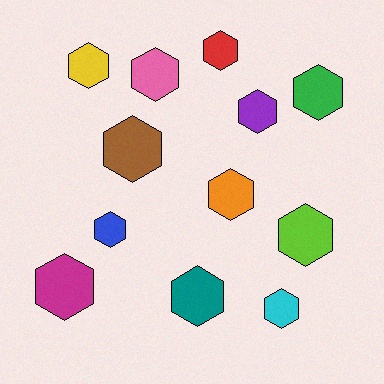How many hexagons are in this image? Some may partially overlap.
There are 12 hexagons.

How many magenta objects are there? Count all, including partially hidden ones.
There is 1 magenta object.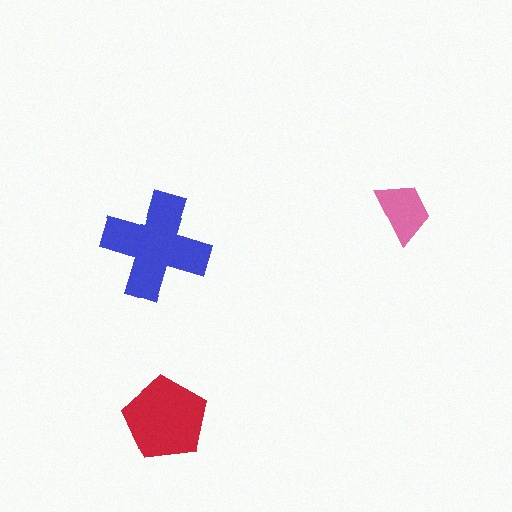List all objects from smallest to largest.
The pink trapezoid, the red pentagon, the blue cross.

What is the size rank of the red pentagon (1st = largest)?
2nd.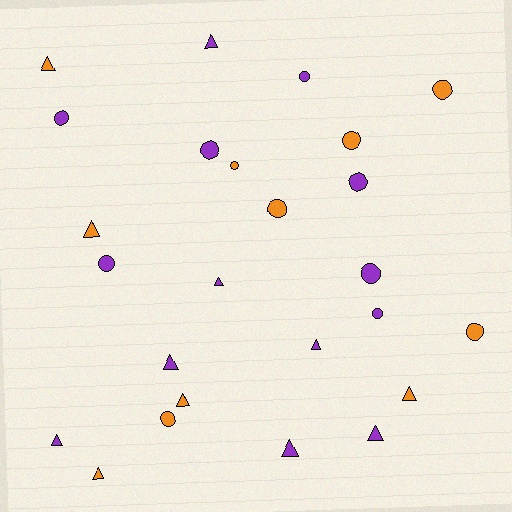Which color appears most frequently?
Purple, with 14 objects.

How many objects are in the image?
There are 25 objects.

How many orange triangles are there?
There are 5 orange triangles.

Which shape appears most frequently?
Circle, with 13 objects.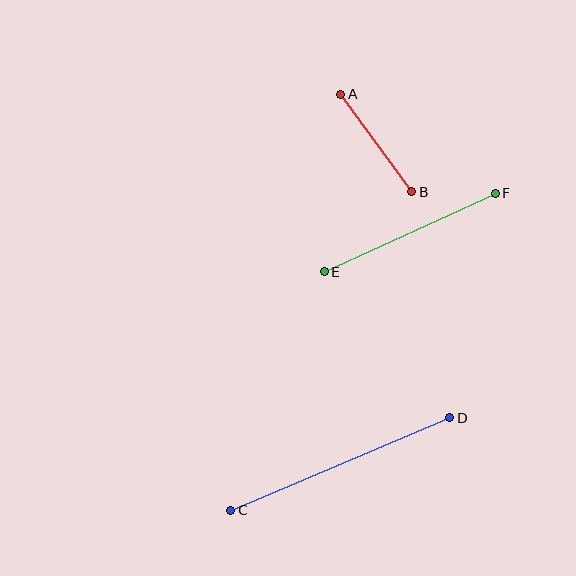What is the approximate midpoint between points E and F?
The midpoint is at approximately (410, 232) pixels.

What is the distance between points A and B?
The distance is approximately 120 pixels.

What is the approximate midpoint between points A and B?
The midpoint is at approximately (376, 143) pixels.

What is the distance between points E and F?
The distance is approximately 188 pixels.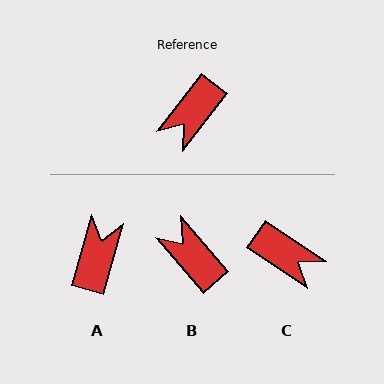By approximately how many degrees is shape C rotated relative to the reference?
Approximately 93 degrees counter-clockwise.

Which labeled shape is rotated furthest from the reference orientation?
A, about 159 degrees away.